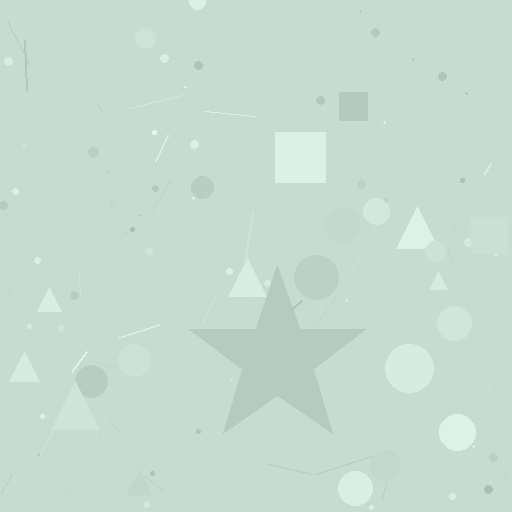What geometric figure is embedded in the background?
A star is embedded in the background.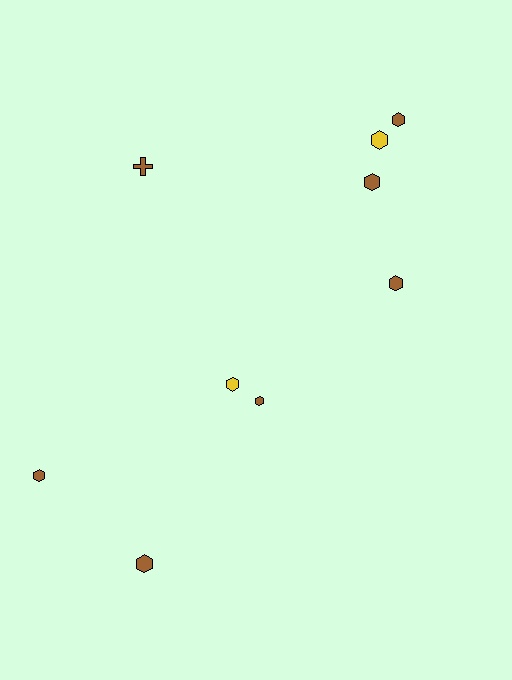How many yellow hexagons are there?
There are 2 yellow hexagons.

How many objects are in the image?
There are 9 objects.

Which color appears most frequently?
Brown, with 7 objects.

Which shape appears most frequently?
Hexagon, with 8 objects.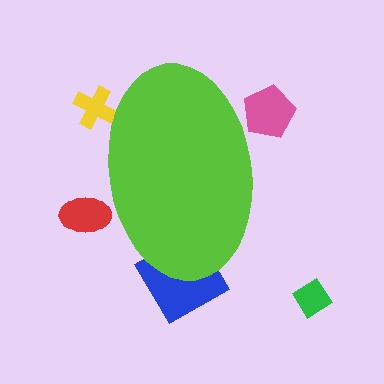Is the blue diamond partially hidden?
Yes, the blue diamond is partially hidden behind the lime ellipse.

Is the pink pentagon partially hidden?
Yes, the pink pentagon is partially hidden behind the lime ellipse.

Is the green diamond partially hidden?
No, the green diamond is fully visible.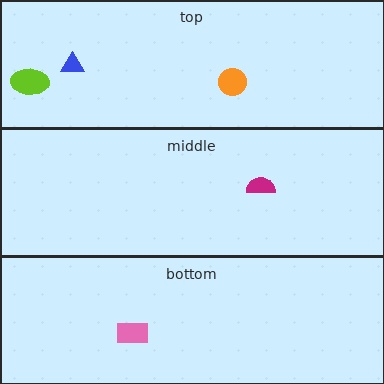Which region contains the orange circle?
The top region.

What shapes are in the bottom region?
The pink rectangle.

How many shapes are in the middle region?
1.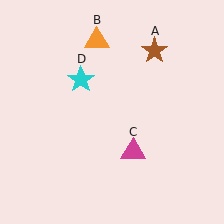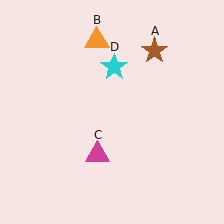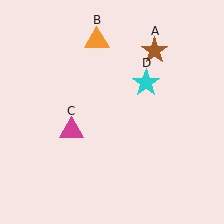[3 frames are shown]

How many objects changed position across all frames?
2 objects changed position: magenta triangle (object C), cyan star (object D).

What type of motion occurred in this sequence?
The magenta triangle (object C), cyan star (object D) rotated clockwise around the center of the scene.